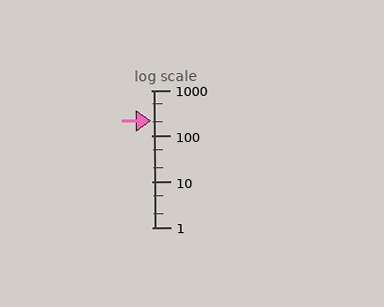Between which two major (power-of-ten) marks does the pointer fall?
The pointer is between 100 and 1000.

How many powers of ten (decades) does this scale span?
The scale spans 3 decades, from 1 to 1000.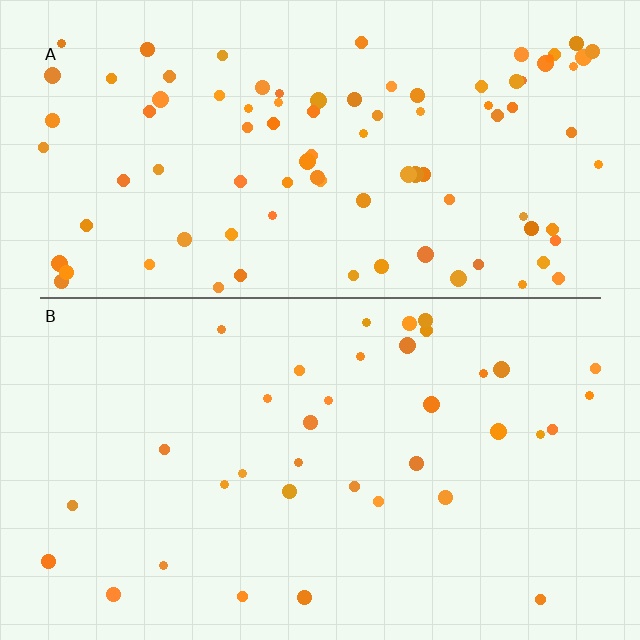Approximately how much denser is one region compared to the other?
Approximately 2.6× — region A over region B.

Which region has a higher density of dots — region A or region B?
A (the top).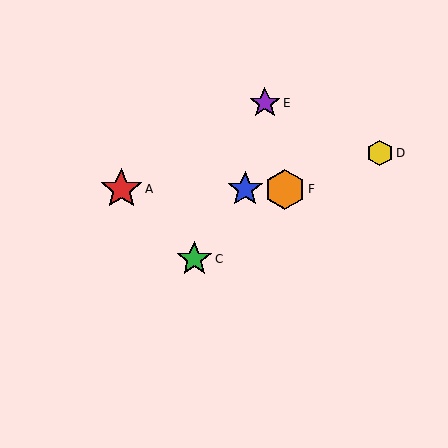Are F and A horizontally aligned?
Yes, both are at y≈189.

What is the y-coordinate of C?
Object C is at y≈259.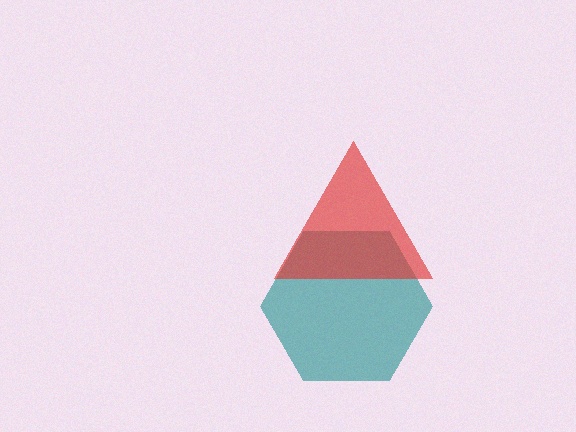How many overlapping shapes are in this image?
There are 2 overlapping shapes in the image.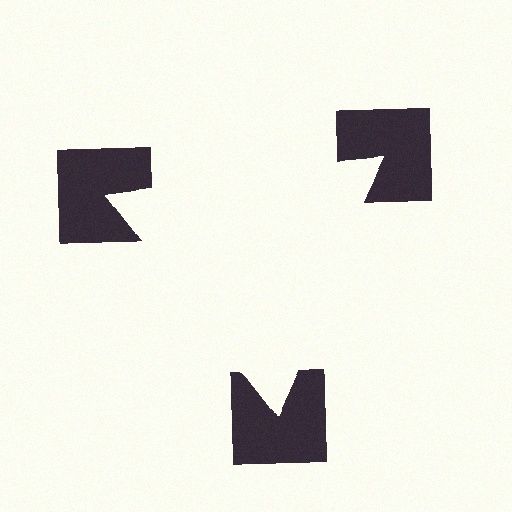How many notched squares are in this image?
There are 3 — one at each vertex of the illusory triangle.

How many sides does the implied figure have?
3 sides.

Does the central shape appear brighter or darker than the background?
It typically appears slightly brighter than the background, even though no actual brightness change is drawn.